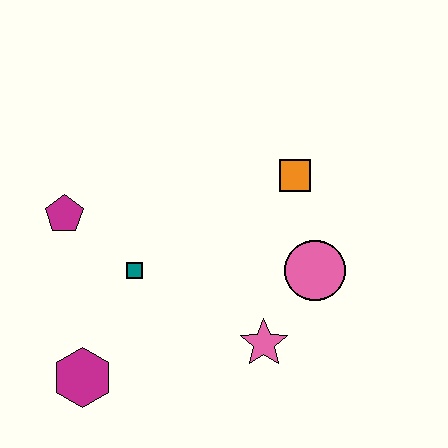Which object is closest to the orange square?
The pink circle is closest to the orange square.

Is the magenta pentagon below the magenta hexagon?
No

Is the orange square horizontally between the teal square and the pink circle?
Yes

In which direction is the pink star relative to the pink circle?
The pink star is below the pink circle.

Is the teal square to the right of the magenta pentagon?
Yes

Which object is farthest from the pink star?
The magenta pentagon is farthest from the pink star.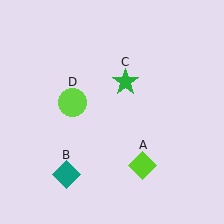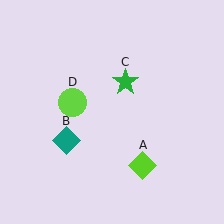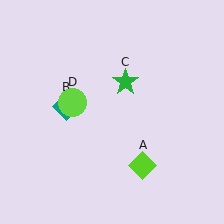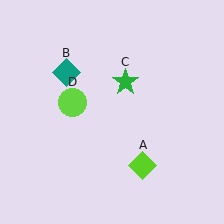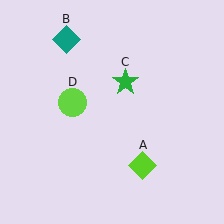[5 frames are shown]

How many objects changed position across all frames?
1 object changed position: teal diamond (object B).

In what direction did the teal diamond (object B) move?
The teal diamond (object B) moved up.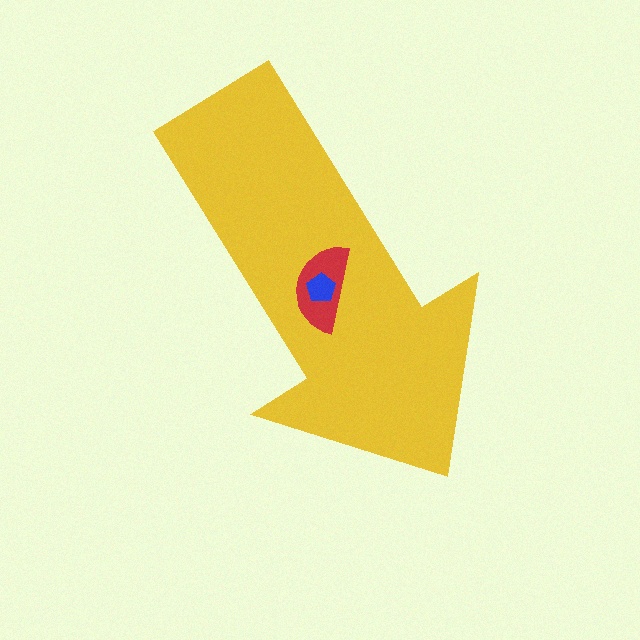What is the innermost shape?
The blue pentagon.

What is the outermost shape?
The yellow arrow.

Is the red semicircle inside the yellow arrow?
Yes.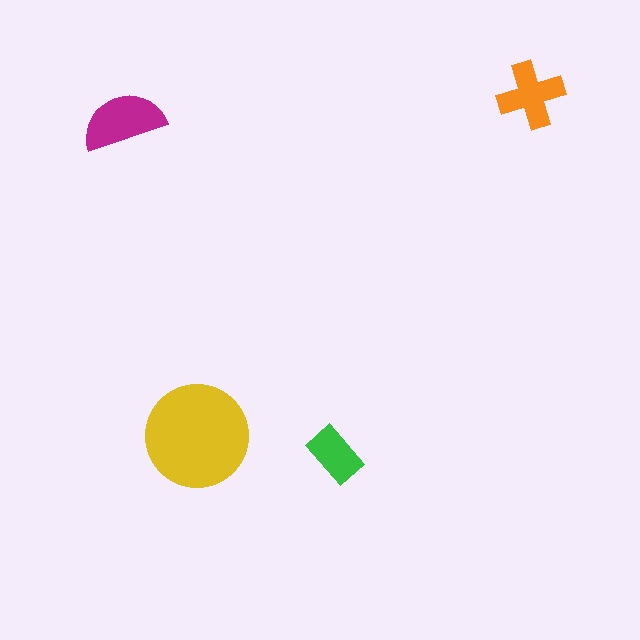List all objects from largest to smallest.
The yellow circle, the magenta semicircle, the orange cross, the green rectangle.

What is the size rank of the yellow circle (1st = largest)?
1st.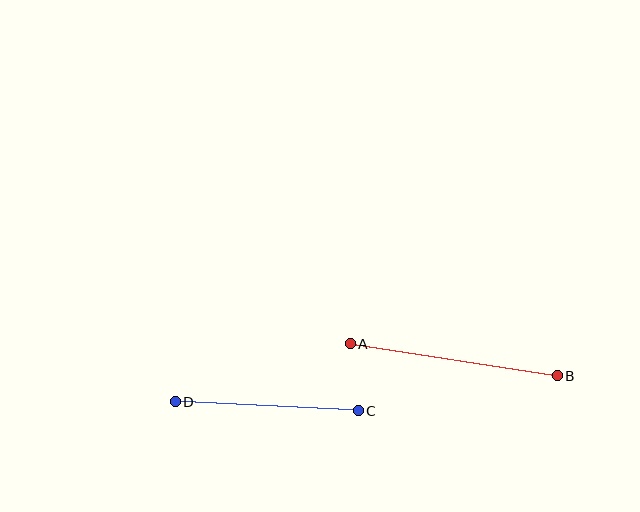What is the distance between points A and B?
The distance is approximately 210 pixels.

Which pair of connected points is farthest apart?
Points A and B are farthest apart.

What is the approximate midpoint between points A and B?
The midpoint is at approximately (454, 360) pixels.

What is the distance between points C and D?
The distance is approximately 183 pixels.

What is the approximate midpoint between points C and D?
The midpoint is at approximately (267, 406) pixels.